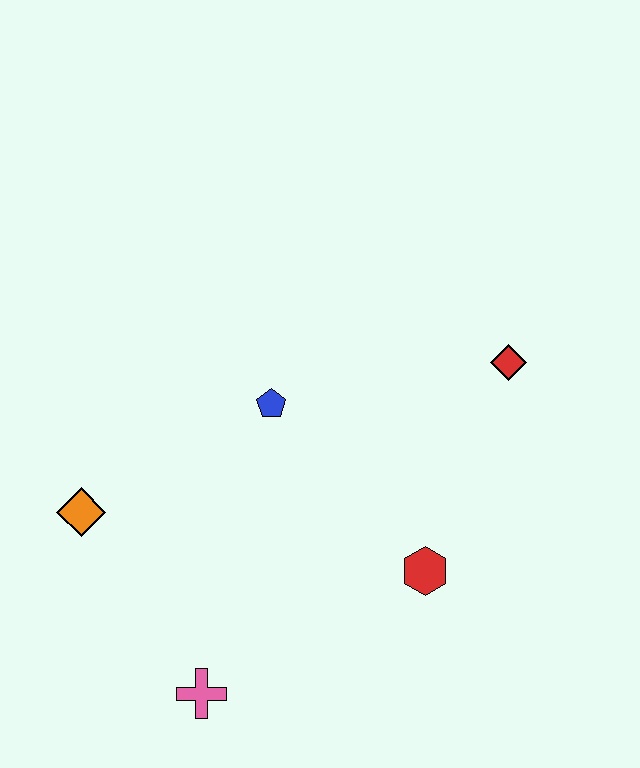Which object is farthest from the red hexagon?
The orange diamond is farthest from the red hexagon.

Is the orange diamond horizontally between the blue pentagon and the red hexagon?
No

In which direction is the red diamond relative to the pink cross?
The red diamond is above the pink cross.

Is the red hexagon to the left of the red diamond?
Yes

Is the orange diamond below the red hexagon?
No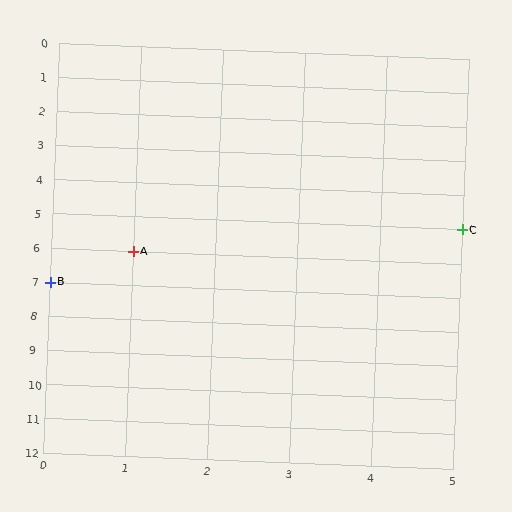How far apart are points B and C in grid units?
Points B and C are 5 columns and 2 rows apart (about 5.4 grid units diagonally).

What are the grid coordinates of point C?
Point C is at grid coordinates (5, 5).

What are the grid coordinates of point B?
Point B is at grid coordinates (0, 7).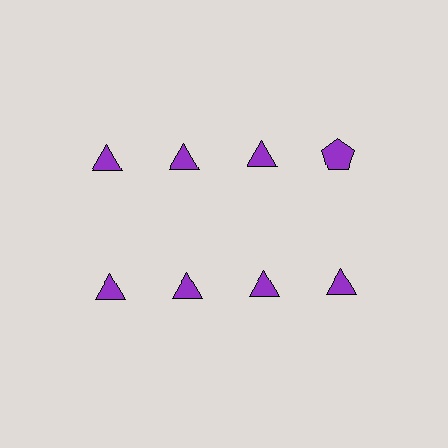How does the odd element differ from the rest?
It has a different shape: pentagon instead of triangle.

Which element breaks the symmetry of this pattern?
The purple pentagon in the top row, second from right column breaks the symmetry. All other shapes are purple triangles.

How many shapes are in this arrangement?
There are 8 shapes arranged in a grid pattern.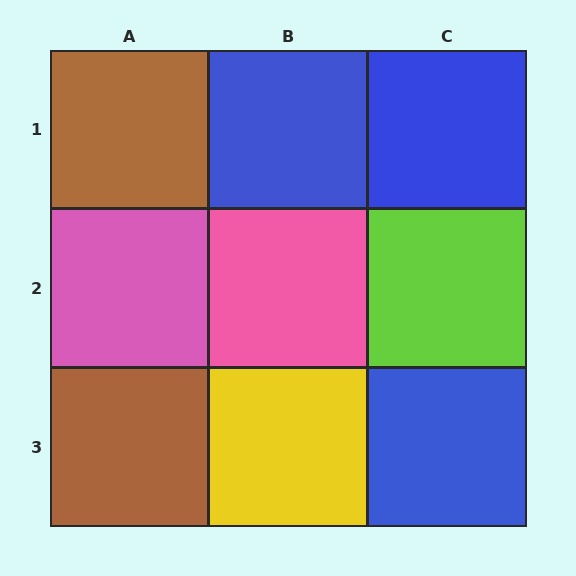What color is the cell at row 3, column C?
Blue.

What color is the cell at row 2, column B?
Pink.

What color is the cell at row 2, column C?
Lime.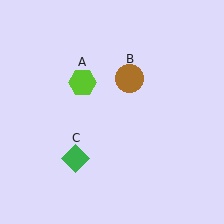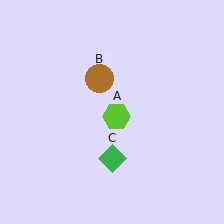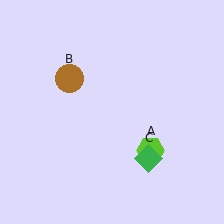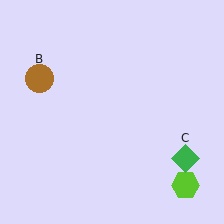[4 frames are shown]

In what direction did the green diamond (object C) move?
The green diamond (object C) moved right.